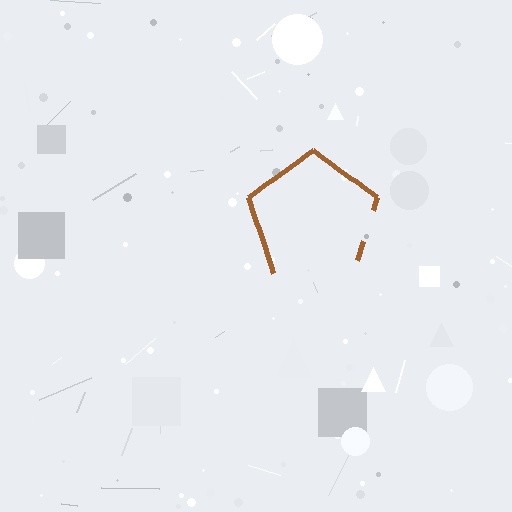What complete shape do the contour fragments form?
The contour fragments form a pentagon.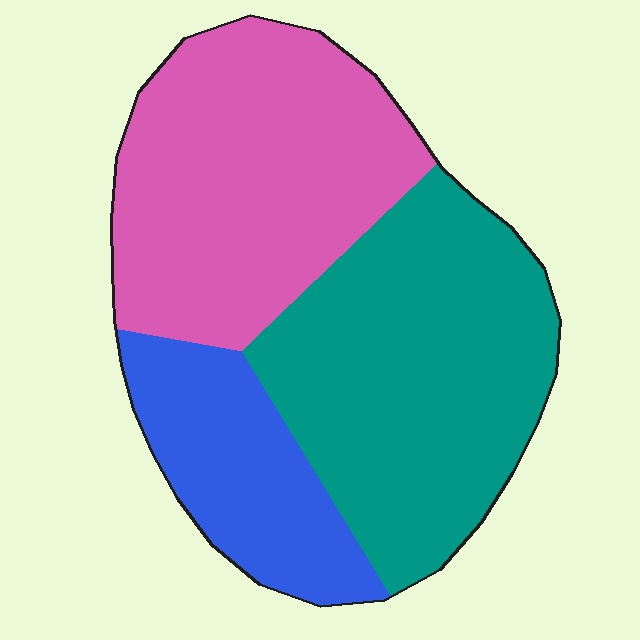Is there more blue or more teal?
Teal.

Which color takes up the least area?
Blue, at roughly 20%.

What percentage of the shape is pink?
Pink covers roughly 40% of the shape.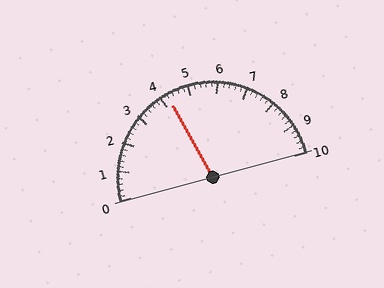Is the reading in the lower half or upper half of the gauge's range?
The reading is in the lower half of the range (0 to 10).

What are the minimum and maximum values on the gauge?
The gauge ranges from 0 to 10.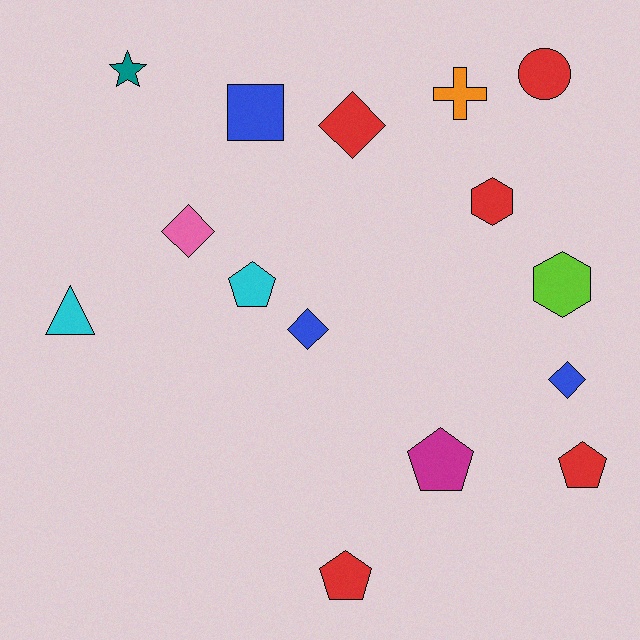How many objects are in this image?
There are 15 objects.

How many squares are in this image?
There is 1 square.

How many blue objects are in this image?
There are 3 blue objects.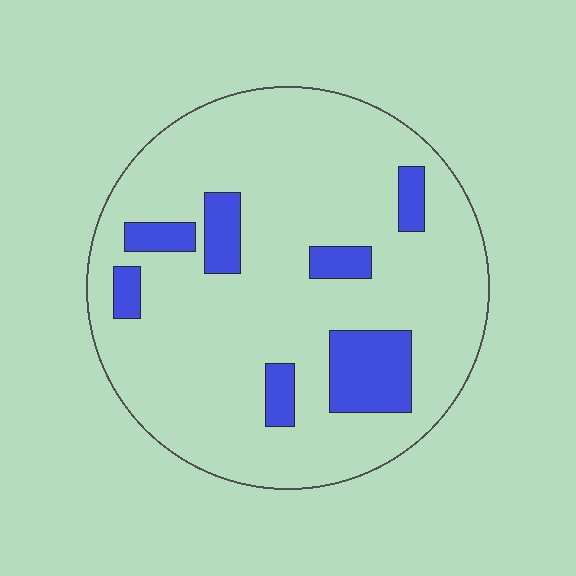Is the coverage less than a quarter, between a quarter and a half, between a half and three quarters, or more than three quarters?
Less than a quarter.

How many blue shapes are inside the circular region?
7.